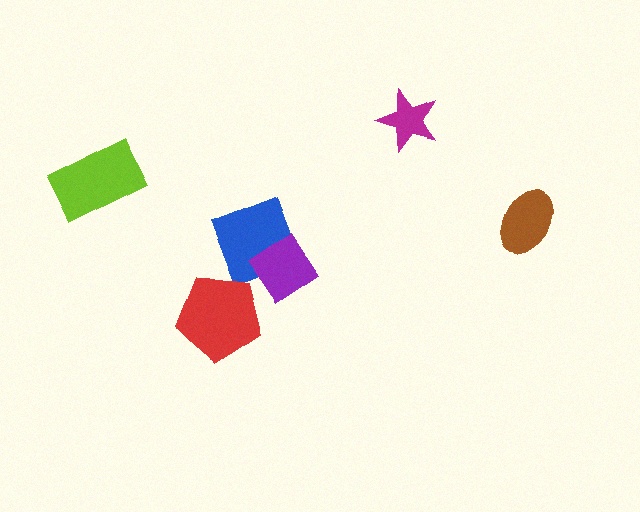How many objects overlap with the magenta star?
0 objects overlap with the magenta star.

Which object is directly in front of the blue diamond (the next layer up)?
The purple diamond is directly in front of the blue diamond.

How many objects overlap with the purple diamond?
1 object overlaps with the purple diamond.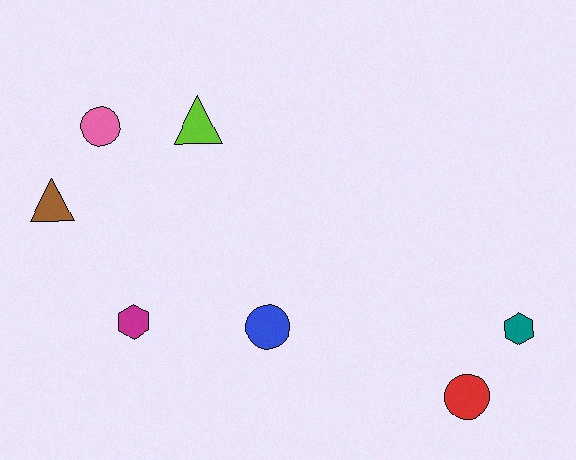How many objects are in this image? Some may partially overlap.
There are 7 objects.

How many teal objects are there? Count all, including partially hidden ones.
There is 1 teal object.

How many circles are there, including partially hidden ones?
There are 3 circles.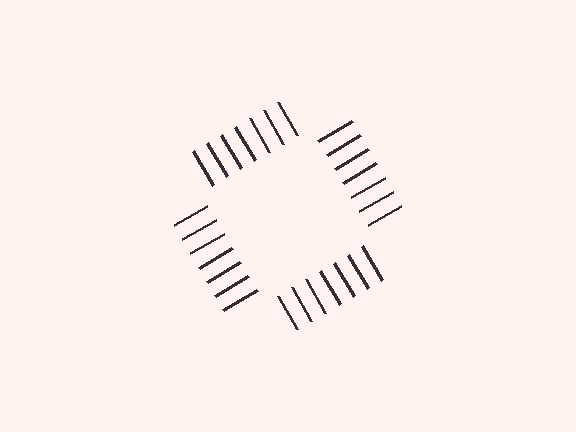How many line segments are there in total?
28 — 7 along each of the 4 edges.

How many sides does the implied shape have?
4 sides — the line-ends trace a square.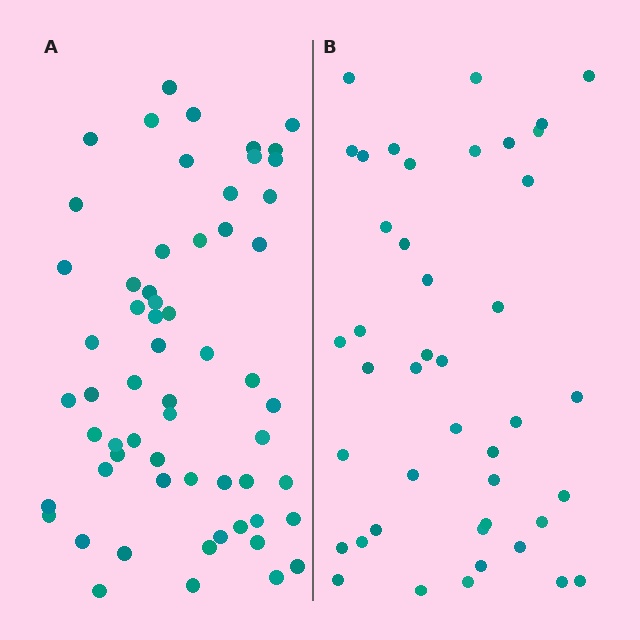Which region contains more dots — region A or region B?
Region A (the left region) has more dots.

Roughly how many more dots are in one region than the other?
Region A has approximately 15 more dots than region B.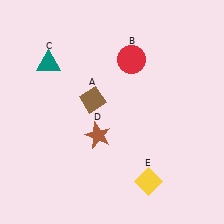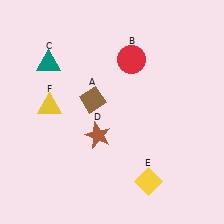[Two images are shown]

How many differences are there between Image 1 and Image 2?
There is 1 difference between the two images.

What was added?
A yellow triangle (F) was added in Image 2.